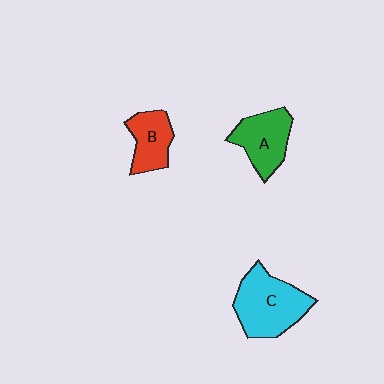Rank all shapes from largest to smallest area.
From largest to smallest: C (cyan), A (green), B (red).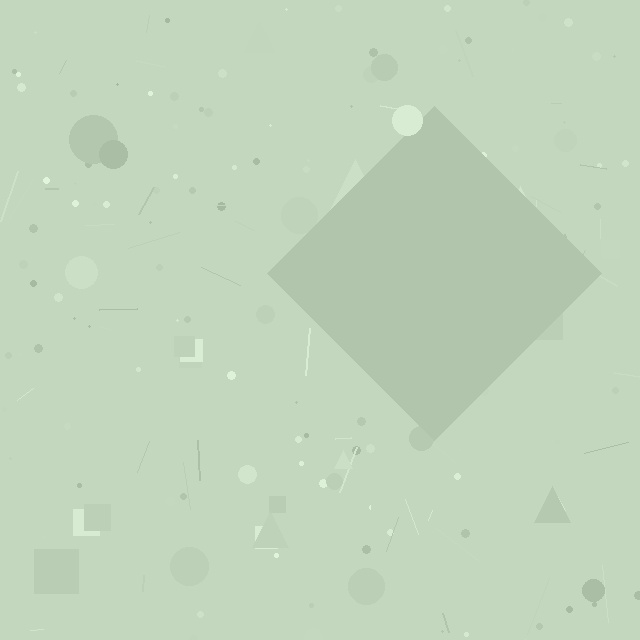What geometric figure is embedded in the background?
A diamond is embedded in the background.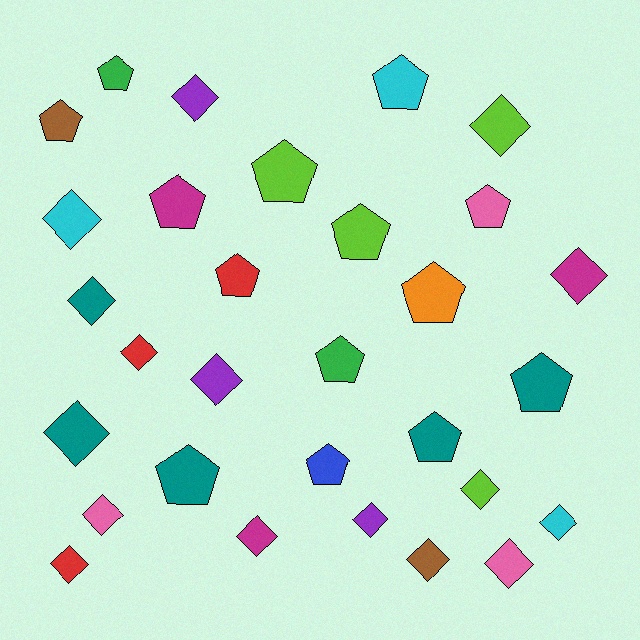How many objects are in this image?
There are 30 objects.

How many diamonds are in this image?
There are 16 diamonds.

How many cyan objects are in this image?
There are 3 cyan objects.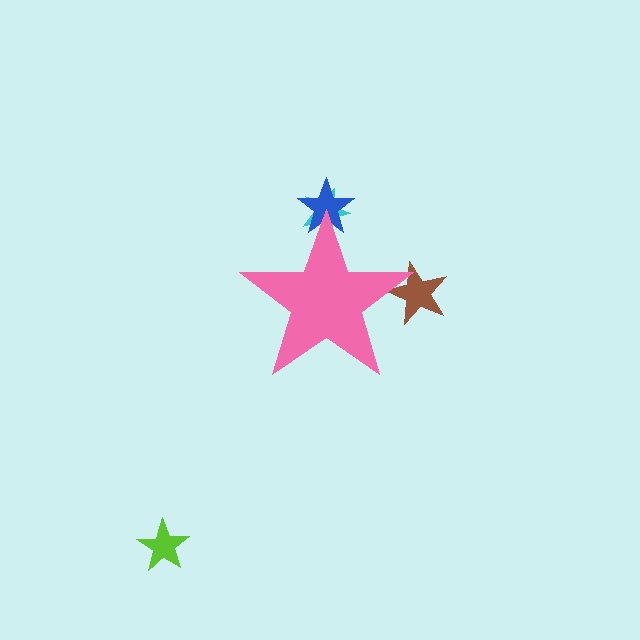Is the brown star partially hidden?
Yes, the brown star is partially hidden behind the pink star.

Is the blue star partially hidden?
Yes, the blue star is partially hidden behind the pink star.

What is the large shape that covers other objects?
A pink star.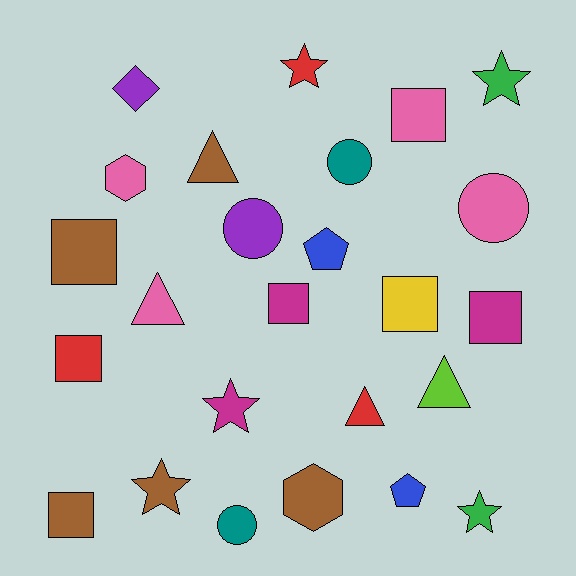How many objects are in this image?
There are 25 objects.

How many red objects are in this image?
There are 3 red objects.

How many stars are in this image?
There are 5 stars.